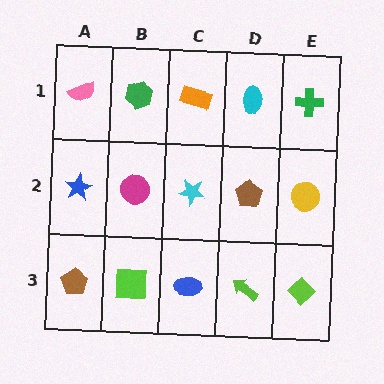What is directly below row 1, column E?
A yellow circle.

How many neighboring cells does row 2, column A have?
3.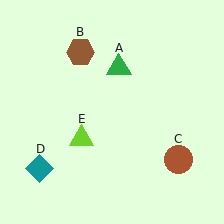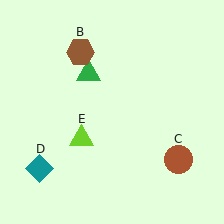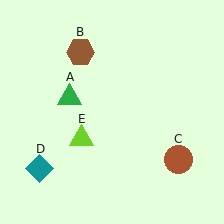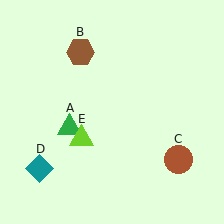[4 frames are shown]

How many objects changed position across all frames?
1 object changed position: green triangle (object A).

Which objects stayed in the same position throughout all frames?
Brown hexagon (object B) and brown circle (object C) and teal diamond (object D) and lime triangle (object E) remained stationary.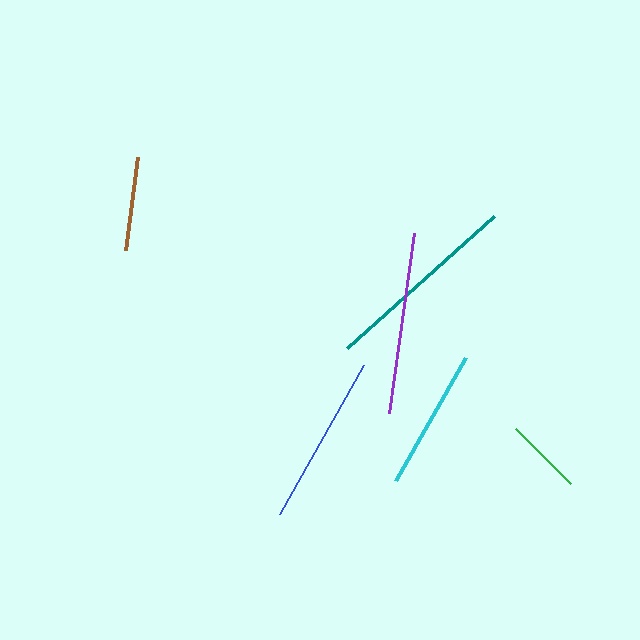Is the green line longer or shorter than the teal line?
The teal line is longer than the green line.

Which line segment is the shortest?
The green line is the shortest at approximately 77 pixels.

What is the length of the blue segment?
The blue segment is approximately 172 pixels long.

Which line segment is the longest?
The teal line is the longest at approximately 198 pixels.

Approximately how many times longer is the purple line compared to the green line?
The purple line is approximately 2.3 times the length of the green line.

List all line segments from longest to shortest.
From longest to shortest: teal, purple, blue, cyan, brown, green.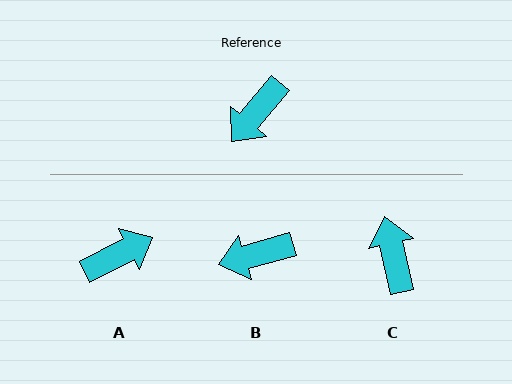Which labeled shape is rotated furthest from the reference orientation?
A, about 157 degrees away.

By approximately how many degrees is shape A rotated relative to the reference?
Approximately 157 degrees counter-clockwise.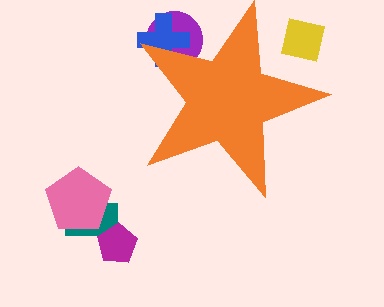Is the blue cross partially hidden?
Yes, the blue cross is partially hidden behind the orange star.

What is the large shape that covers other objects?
An orange star.